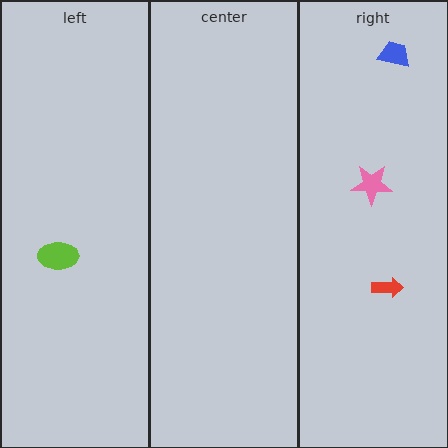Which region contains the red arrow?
The right region.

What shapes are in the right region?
The pink star, the red arrow, the blue trapezoid.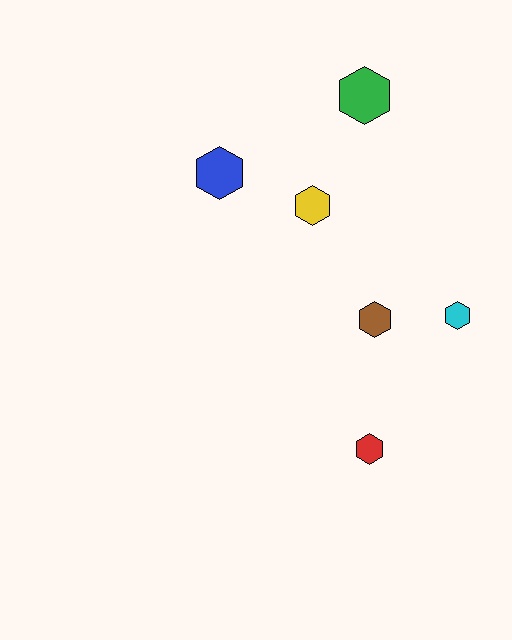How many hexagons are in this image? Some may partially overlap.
There are 6 hexagons.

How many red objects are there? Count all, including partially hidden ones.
There is 1 red object.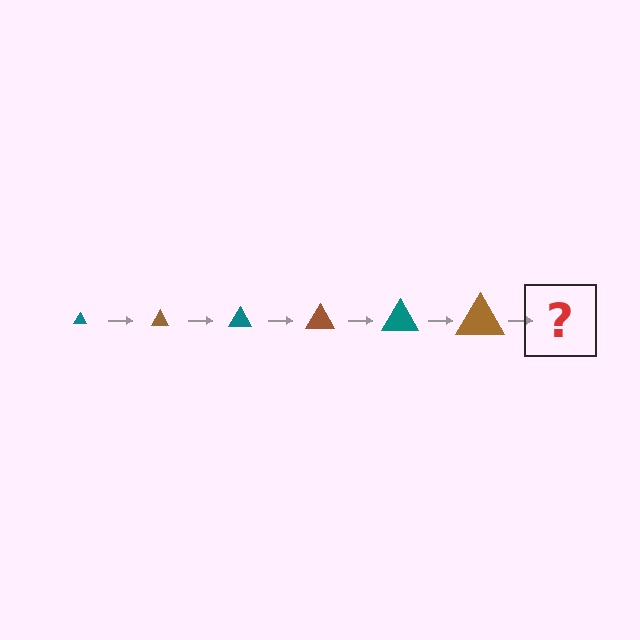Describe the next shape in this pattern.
It should be a teal triangle, larger than the previous one.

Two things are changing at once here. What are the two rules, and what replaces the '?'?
The two rules are that the triangle grows larger each step and the color cycles through teal and brown. The '?' should be a teal triangle, larger than the previous one.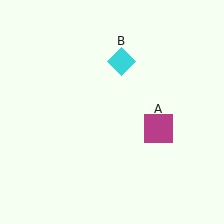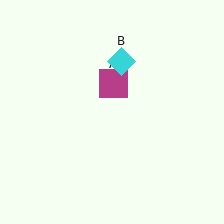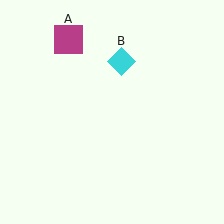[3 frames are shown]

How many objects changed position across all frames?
1 object changed position: magenta square (object A).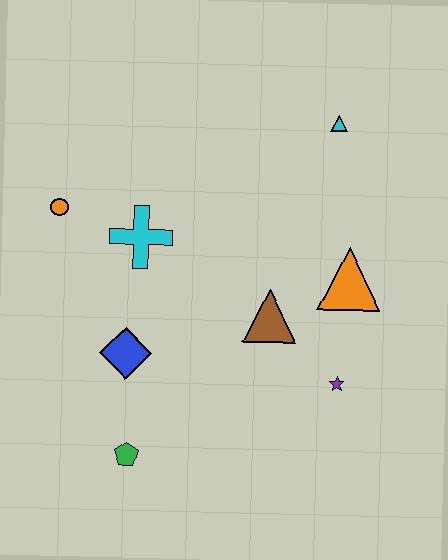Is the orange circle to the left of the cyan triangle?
Yes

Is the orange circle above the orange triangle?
Yes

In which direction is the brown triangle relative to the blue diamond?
The brown triangle is to the right of the blue diamond.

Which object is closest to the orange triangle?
The brown triangle is closest to the orange triangle.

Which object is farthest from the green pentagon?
The cyan triangle is farthest from the green pentagon.